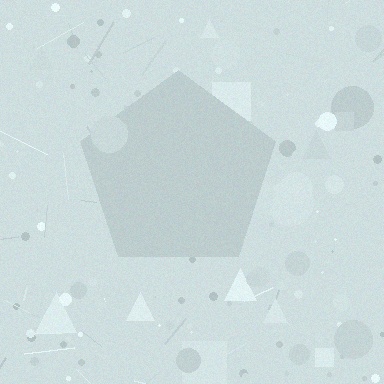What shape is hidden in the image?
A pentagon is hidden in the image.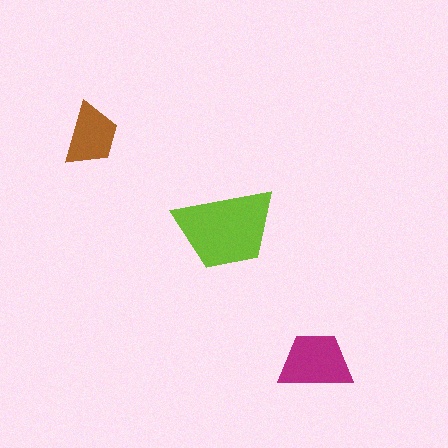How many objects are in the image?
There are 3 objects in the image.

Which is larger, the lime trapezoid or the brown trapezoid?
The lime one.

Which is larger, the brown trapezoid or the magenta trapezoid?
The magenta one.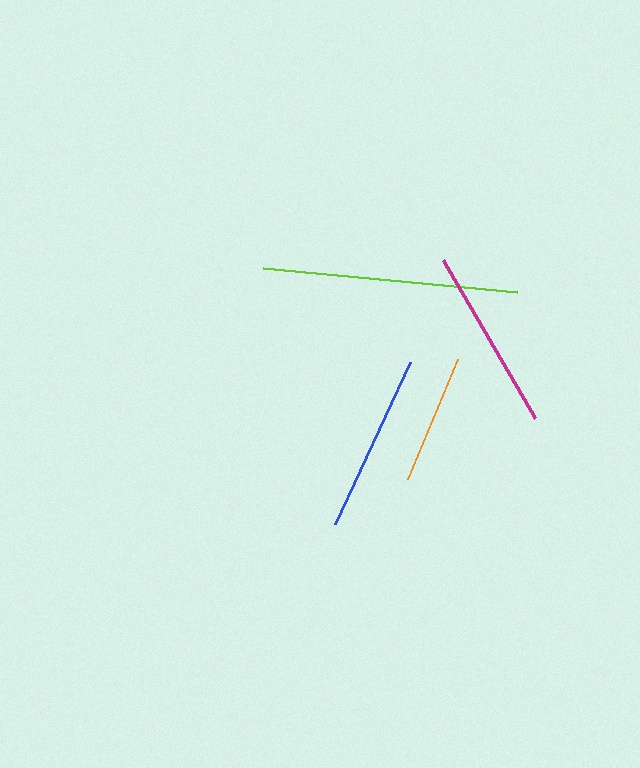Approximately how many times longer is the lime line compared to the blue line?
The lime line is approximately 1.4 times the length of the blue line.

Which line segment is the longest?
The lime line is the longest at approximately 255 pixels.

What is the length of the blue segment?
The blue segment is approximately 178 pixels long.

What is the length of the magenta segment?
The magenta segment is approximately 182 pixels long.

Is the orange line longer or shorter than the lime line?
The lime line is longer than the orange line.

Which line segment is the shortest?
The orange line is the shortest at approximately 131 pixels.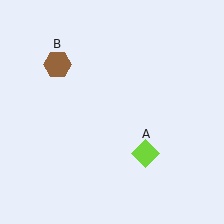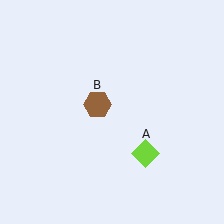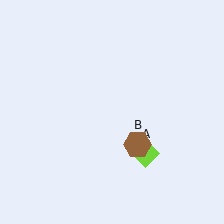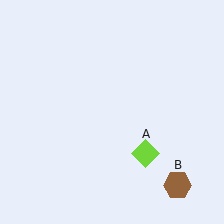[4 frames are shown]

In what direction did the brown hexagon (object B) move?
The brown hexagon (object B) moved down and to the right.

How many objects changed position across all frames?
1 object changed position: brown hexagon (object B).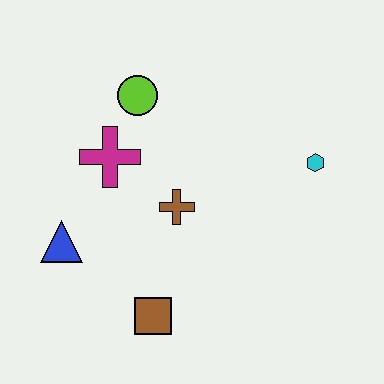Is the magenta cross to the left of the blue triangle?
No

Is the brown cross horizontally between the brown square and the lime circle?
No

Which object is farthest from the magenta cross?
The cyan hexagon is farthest from the magenta cross.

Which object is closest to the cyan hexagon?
The brown cross is closest to the cyan hexagon.